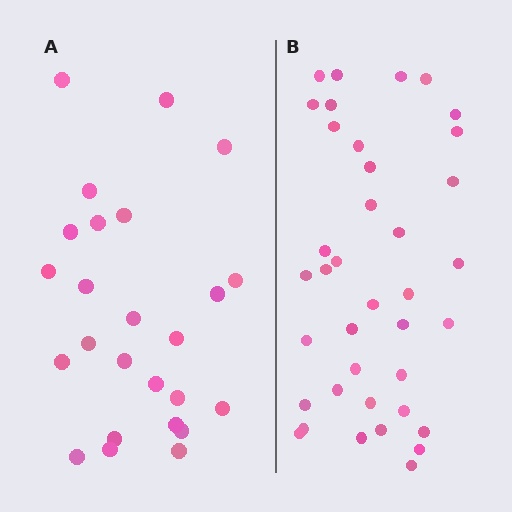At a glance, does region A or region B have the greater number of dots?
Region B (the right region) has more dots.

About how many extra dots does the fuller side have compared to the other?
Region B has approximately 15 more dots than region A.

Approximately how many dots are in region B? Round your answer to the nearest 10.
About 40 dots. (The exact count is 38, which rounds to 40.)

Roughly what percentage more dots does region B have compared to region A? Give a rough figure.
About 50% more.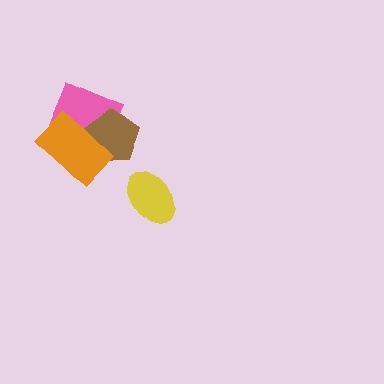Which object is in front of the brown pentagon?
The orange rectangle is in front of the brown pentagon.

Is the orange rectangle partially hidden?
No, no other shape covers it.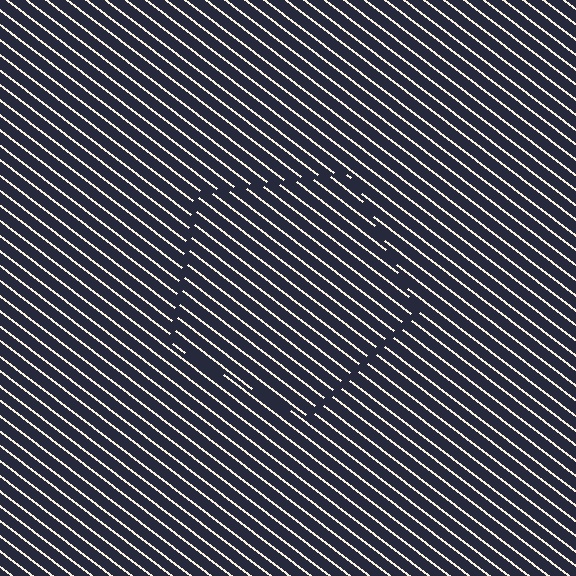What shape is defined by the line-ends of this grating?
An illusory pentagon. The interior of the shape contains the same grating, shifted by half a period — the contour is defined by the phase discontinuity where line-ends from the inner and outer gratings abut.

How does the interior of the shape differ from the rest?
The interior of the shape contains the same grating, shifted by half a period — the contour is defined by the phase discontinuity where line-ends from the inner and outer gratings abut.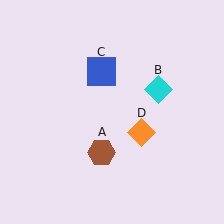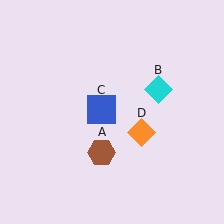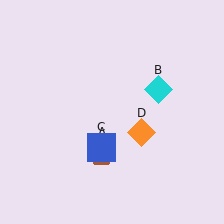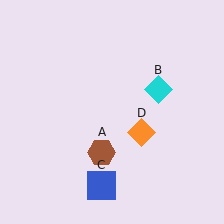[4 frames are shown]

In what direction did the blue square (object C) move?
The blue square (object C) moved down.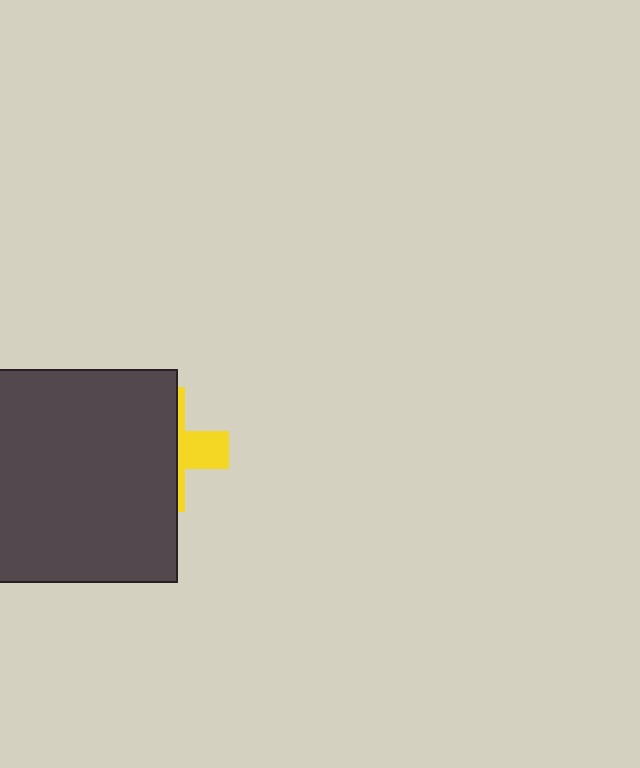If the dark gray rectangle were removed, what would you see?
You would see the complete yellow cross.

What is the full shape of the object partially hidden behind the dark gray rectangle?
The partially hidden object is a yellow cross.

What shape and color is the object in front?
The object in front is a dark gray rectangle.